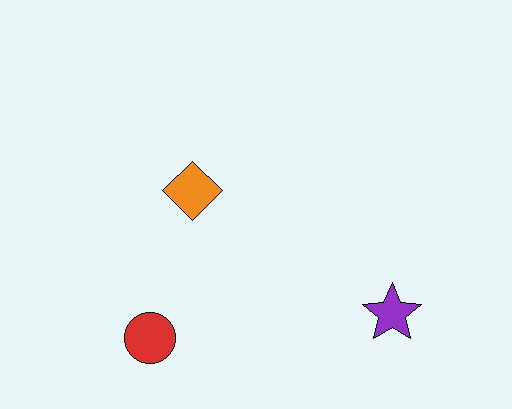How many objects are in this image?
There are 3 objects.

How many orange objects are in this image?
There is 1 orange object.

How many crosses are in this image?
There are no crosses.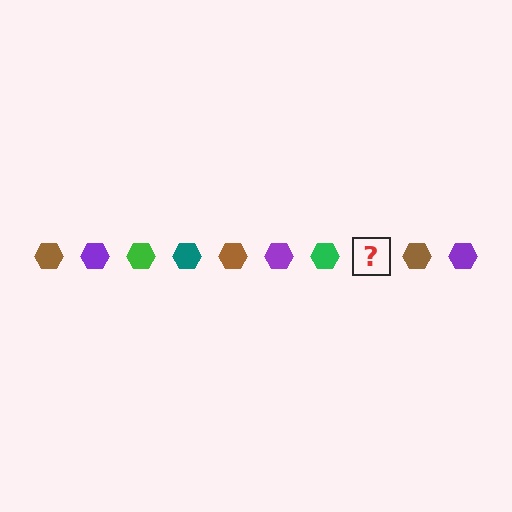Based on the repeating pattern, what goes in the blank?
The blank should be a teal hexagon.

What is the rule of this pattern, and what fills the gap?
The rule is that the pattern cycles through brown, purple, green, teal hexagons. The gap should be filled with a teal hexagon.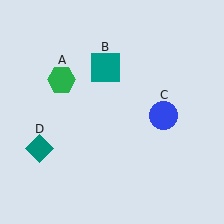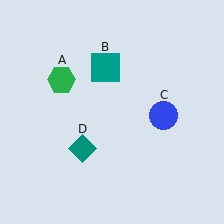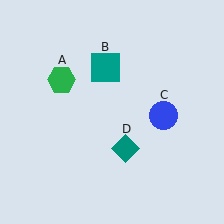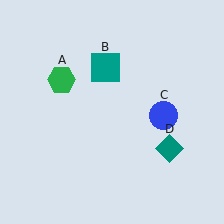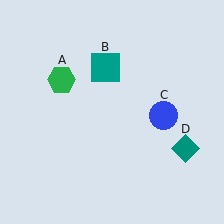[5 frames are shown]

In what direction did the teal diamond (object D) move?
The teal diamond (object D) moved right.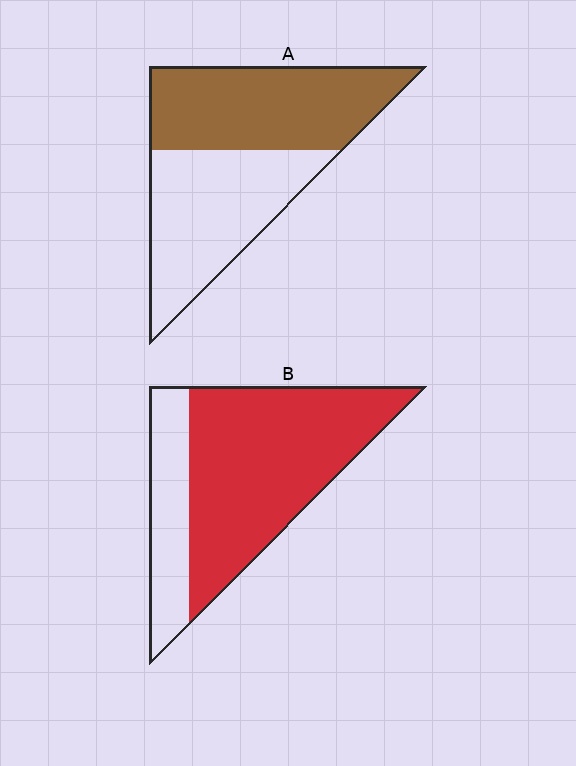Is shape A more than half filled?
Roughly half.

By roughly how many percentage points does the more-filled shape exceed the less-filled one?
By roughly 20 percentage points (B over A).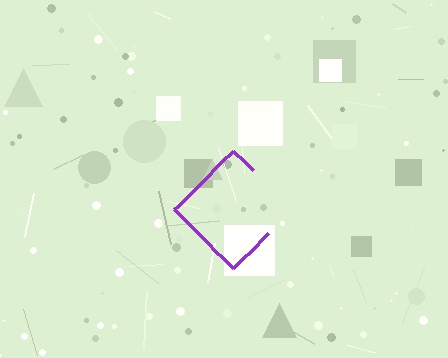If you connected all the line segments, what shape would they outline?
They would outline a diamond.